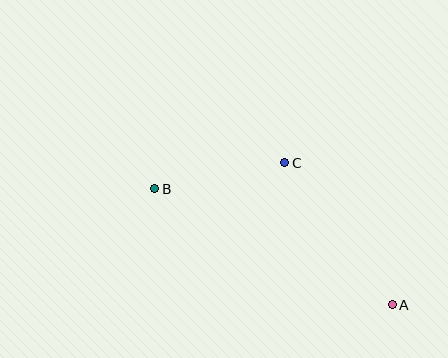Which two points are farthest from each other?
Points A and B are farthest from each other.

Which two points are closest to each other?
Points B and C are closest to each other.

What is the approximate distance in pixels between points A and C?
The distance between A and C is approximately 178 pixels.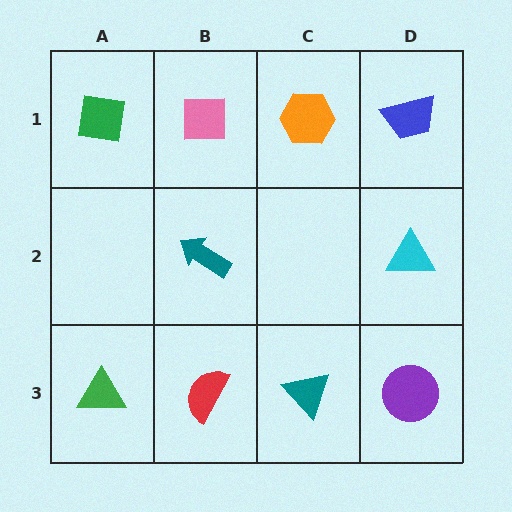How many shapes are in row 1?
4 shapes.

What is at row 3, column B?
A red semicircle.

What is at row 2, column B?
A teal arrow.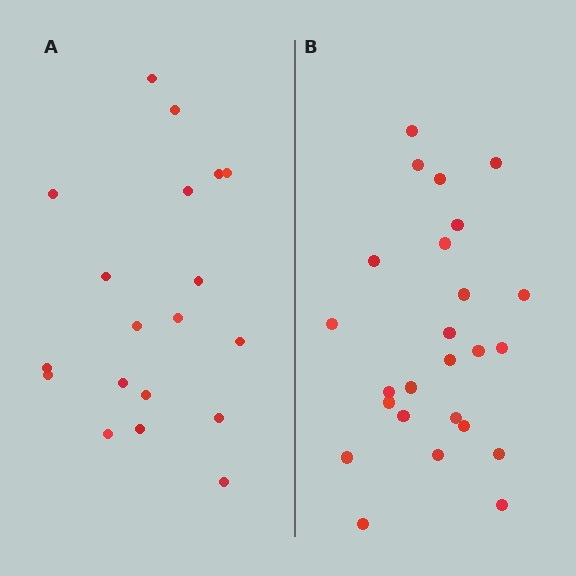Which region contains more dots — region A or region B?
Region B (the right region) has more dots.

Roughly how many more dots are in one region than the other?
Region B has about 6 more dots than region A.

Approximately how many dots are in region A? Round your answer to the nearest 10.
About 20 dots. (The exact count is 19, which rounds to 20.)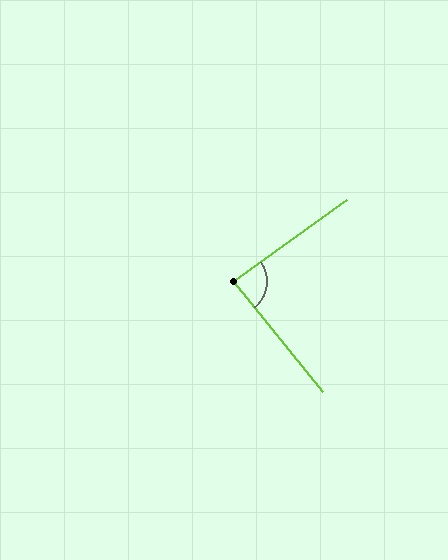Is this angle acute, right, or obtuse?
It is approximately a right angle.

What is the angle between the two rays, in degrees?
Approximately 87 degrees.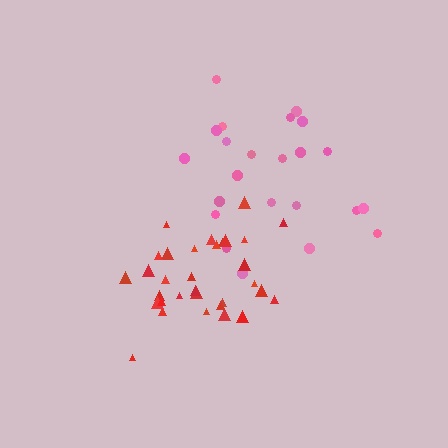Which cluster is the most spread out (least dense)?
Pink.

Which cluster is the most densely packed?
Red.